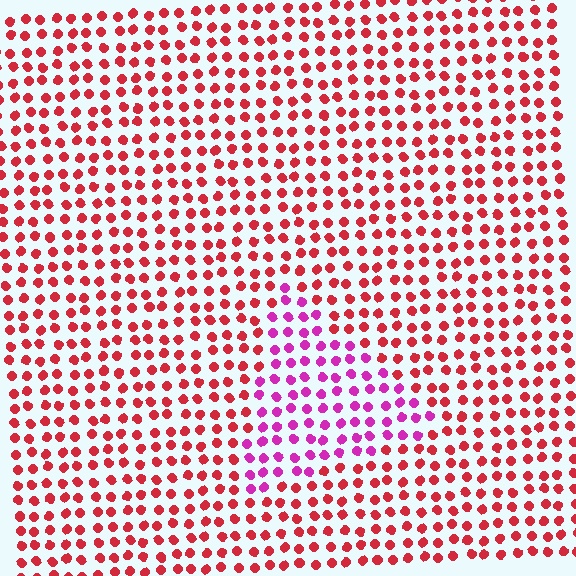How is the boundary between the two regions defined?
The boundary is defined purely by a slight shift in hue (about 45 degrees). Spacing, size, and orientation are identical on both sides.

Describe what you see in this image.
The image is filled with small red elements in a uniform arrangement. A triangle-shaped region is visible where the elements are tinted to a slightly different hue, forming a subtle color boundary.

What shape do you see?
I see a triangle.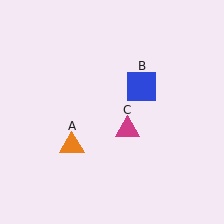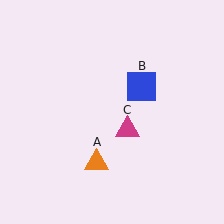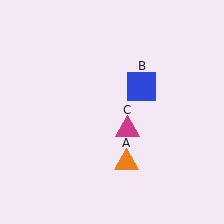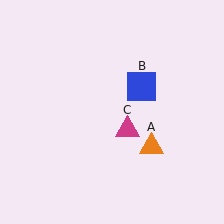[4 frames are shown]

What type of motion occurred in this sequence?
The orange triangle (object A) rotated counterclockwise around the center of the scene.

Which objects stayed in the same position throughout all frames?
Blue square (object B) and magenta triangle (object C) remained stationary.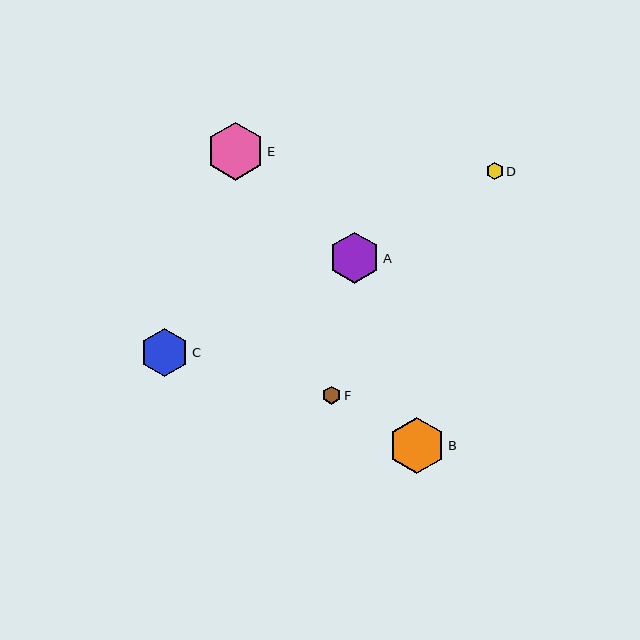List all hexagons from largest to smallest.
From largest to smallest: E, B, A, C, F, D.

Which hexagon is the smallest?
Hexagon D is the smallest with a size of approximately 17 pixels.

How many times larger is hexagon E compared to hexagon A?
Hexagon E is approximately 1.1 times the size of hexagon A.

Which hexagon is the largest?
Hexagon E is the largest with a size of approximately 58 pixels.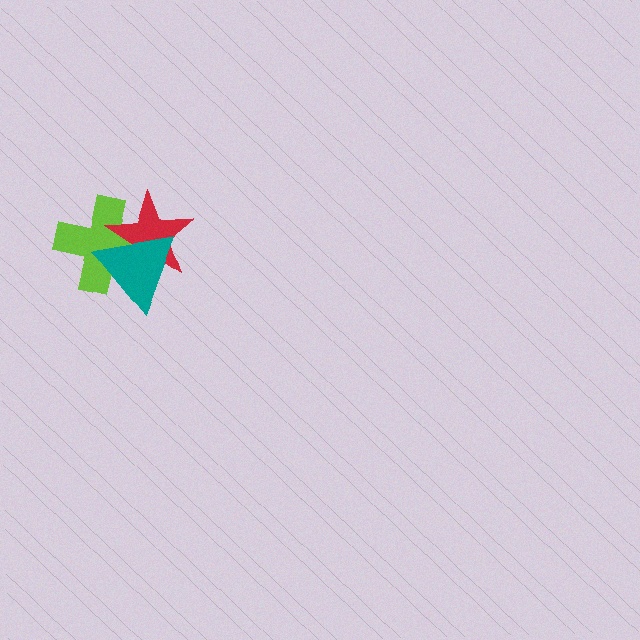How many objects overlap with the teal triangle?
2 objects overlap with the teal triangle.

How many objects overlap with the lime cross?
2 objects overlap with the lime cross.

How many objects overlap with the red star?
2 objects overlap with the red star.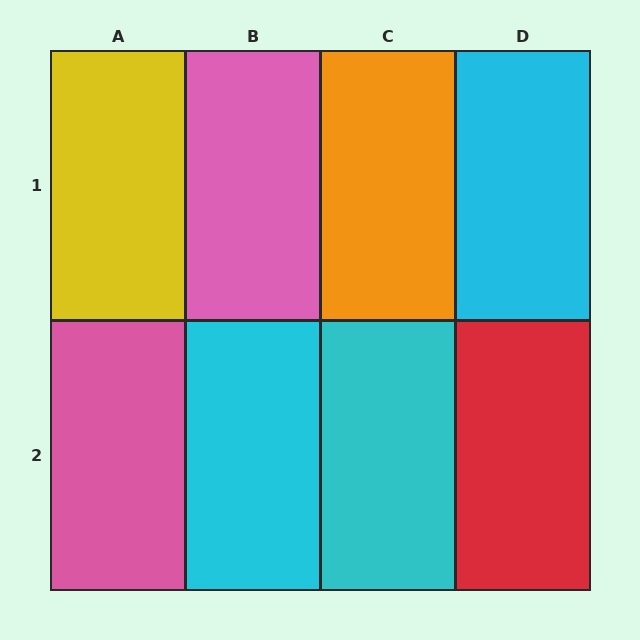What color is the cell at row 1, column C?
Orange.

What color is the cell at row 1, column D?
Cyan.